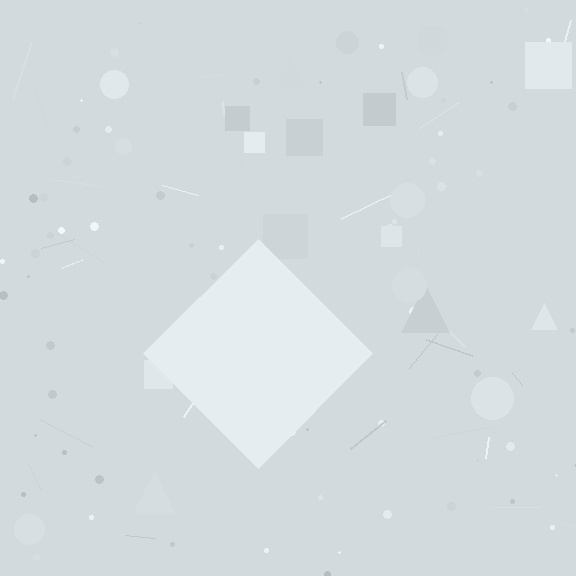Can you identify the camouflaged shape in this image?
The camouflaged shape is a diamond.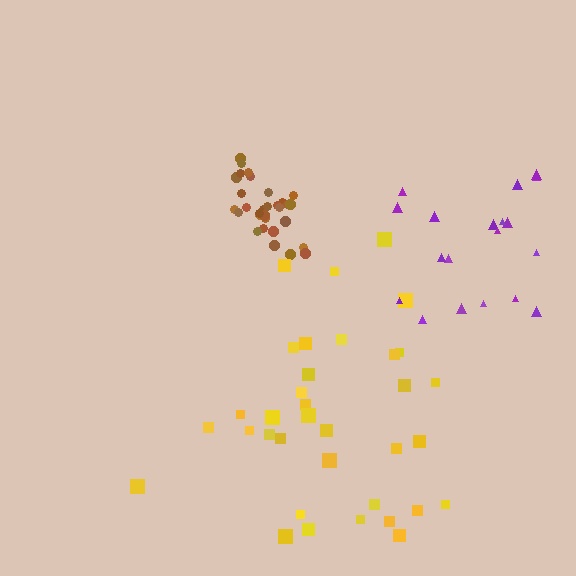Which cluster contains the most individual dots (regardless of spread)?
Yellow (35).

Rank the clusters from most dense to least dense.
brown, yellow, purple.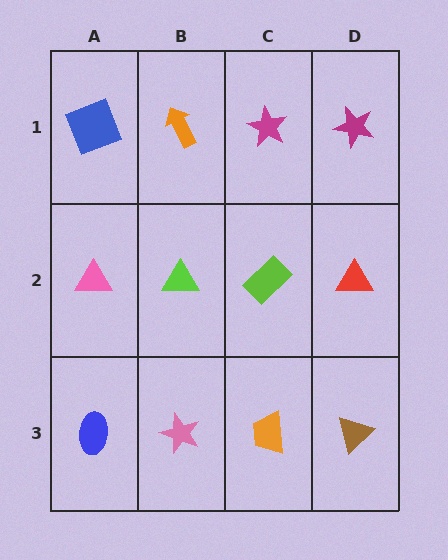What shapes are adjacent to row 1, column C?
A lime rectangle (row 2, column C), an orange arrow (row 1, column B), a magenta star (row 1, column D).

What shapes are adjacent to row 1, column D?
A red triangle (row 2, column D), a magenta star (row 1, column C).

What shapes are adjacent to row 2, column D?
A magenta star (row 1, column D), a brown triangle (row 3, column D), a lime rectangle (row 2, column C).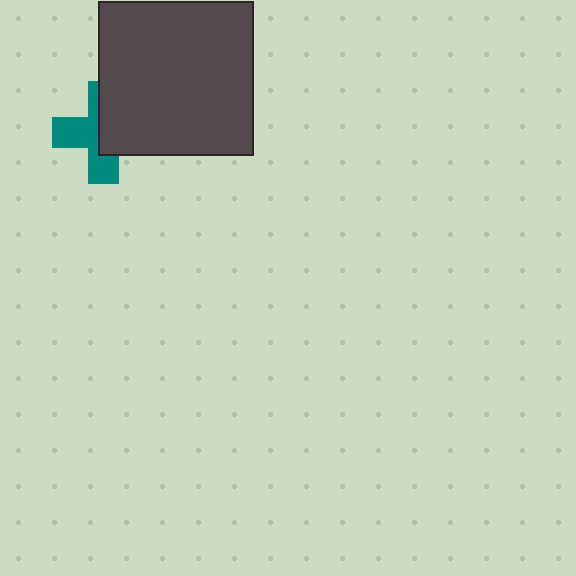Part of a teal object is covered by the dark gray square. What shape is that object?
It is a cross.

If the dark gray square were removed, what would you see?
You would see the complete teal cross.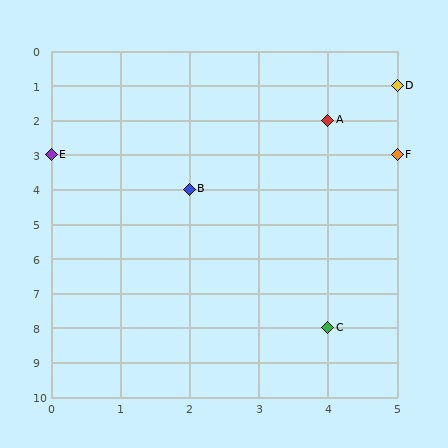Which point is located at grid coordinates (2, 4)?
Point B is at (2, 4).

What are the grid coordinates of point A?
Point A is at grid coordinates (4, 2).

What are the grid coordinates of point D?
Point D is at grid coordinates (5, 1).